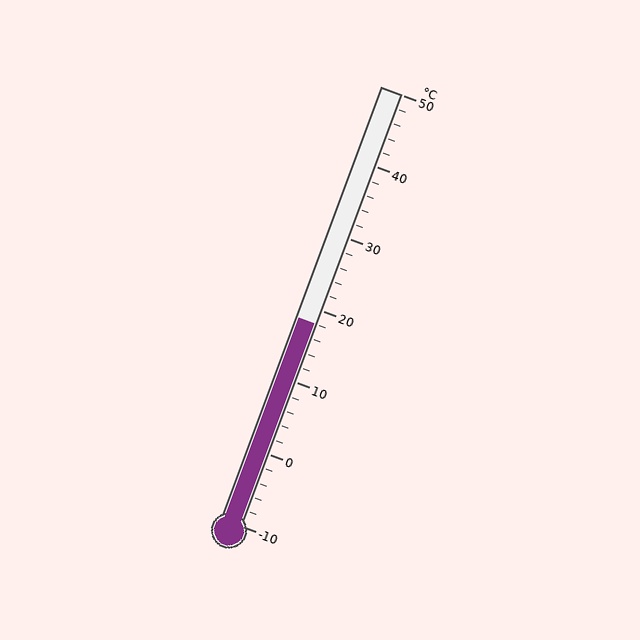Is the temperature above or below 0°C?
The temperature is above 0°C.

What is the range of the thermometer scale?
The thermometer scale ranges from -10°C to 50°C.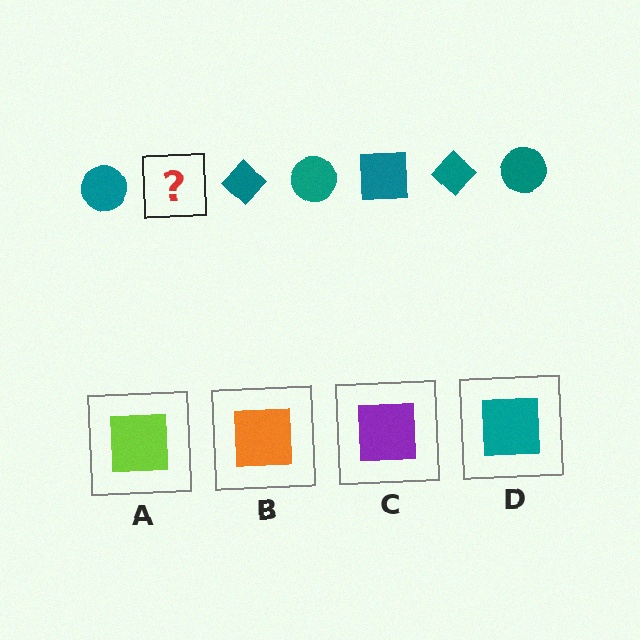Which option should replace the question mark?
Option D.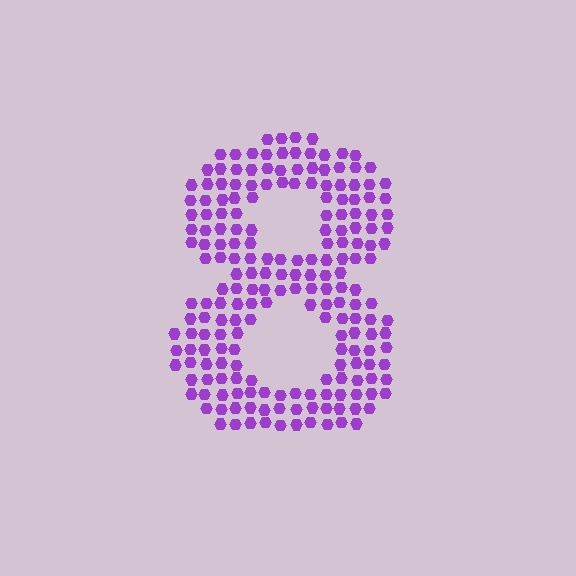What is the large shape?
The large shape is the digit 8.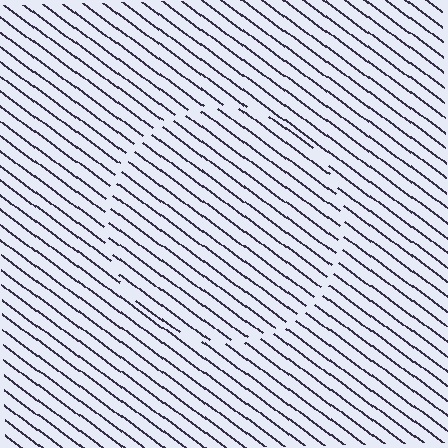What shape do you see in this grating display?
An illusory circle. The interior of the shape contains the same grating, shifted by half a period — the contour is defined by the phase discontinuity where line-ends from the inner and outer gratings abut.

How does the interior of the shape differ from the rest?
The interior of the shape contains the same grating, shifted by half a period — the contour is defined by the phase discontinuity where line-ends from the inner and outer gratings abut.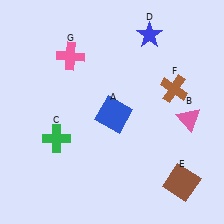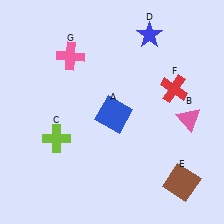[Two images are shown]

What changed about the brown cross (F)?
In Image 1, F is brown. In Image 2, it changed to red.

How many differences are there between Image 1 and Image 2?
There are 2 differences between the two images.